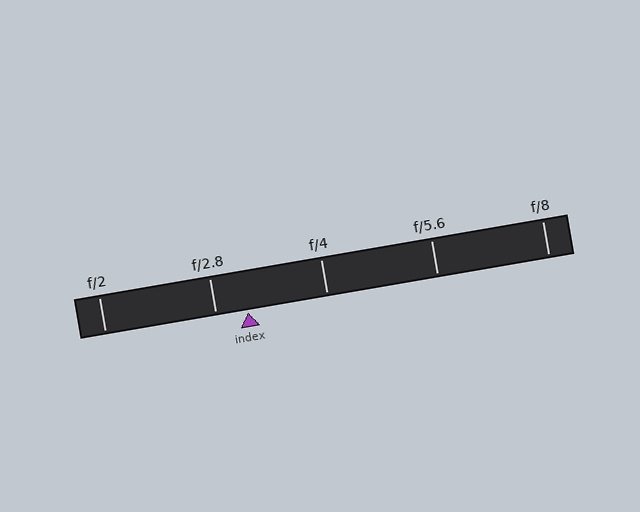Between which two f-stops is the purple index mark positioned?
The index mark is between f/2.8 and f/4.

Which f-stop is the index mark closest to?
The index mark is closest to f/2.8.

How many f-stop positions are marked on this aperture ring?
There are 5 f-stop positions marked.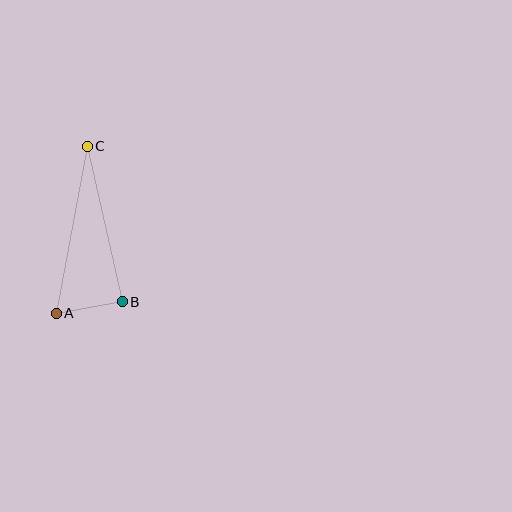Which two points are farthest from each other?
Points A and C are farthest from each other.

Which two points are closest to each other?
Points A and B are closest to each other.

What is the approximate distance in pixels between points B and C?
The distance between B and C is approximately 160 pixels.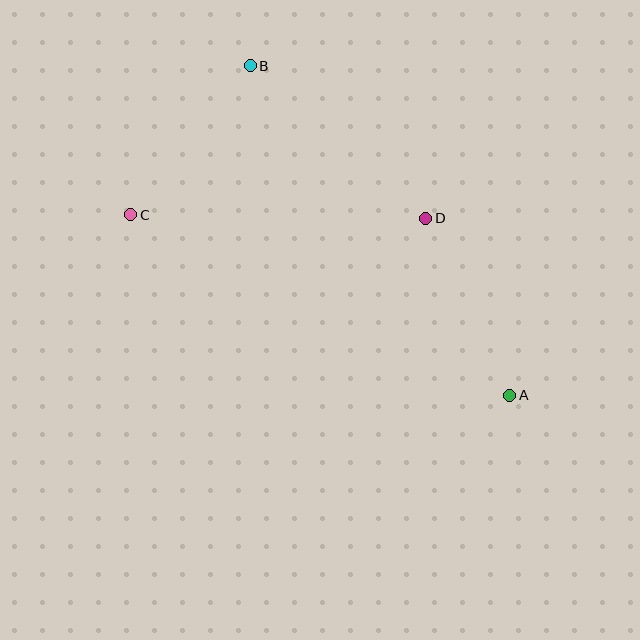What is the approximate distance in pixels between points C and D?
The distance between C and D is approximately 295 pixels.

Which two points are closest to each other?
Points B and C are closest to each other.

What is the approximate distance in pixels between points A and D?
The distance between A and D is approximately 196 pixels.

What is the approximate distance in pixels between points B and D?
The distance between B and D is approximately 233 pixels.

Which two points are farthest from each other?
Points A and C are farthest from each other.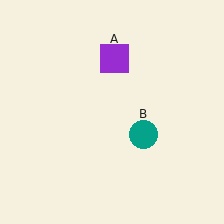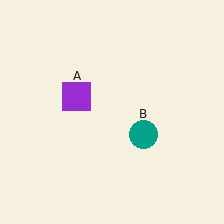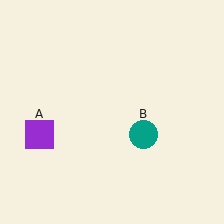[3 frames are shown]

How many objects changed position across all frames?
1 object changed position: purple square (object A).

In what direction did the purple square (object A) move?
The purple square (object A) moved down and to the left.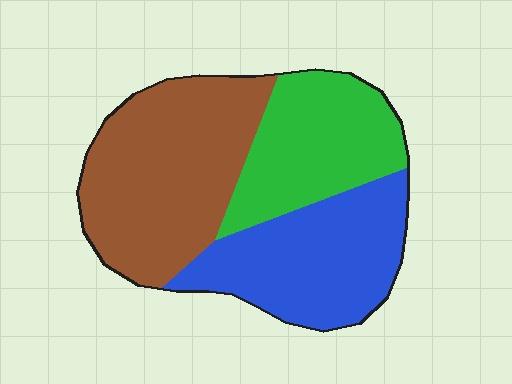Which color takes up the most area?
Brown, at roughly 40%.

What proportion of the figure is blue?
Blue covers around 30% of the figure.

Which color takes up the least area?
Green, at roughly 25%.